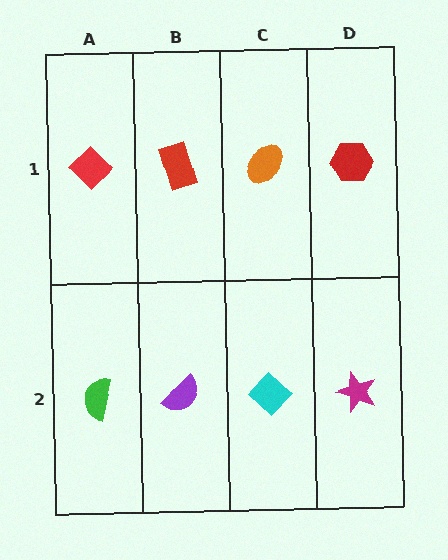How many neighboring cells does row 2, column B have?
3.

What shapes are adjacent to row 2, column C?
An orange ellipse (row 1, column C), a purple semicircle (row 2, column B), a magenta star (row 2, column D).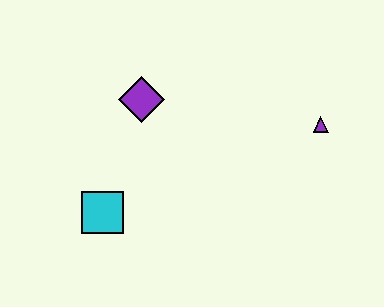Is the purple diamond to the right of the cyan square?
Yes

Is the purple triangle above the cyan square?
Yes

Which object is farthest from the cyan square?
The purple triangle is farthest from the cyan square.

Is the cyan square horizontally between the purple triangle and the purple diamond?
No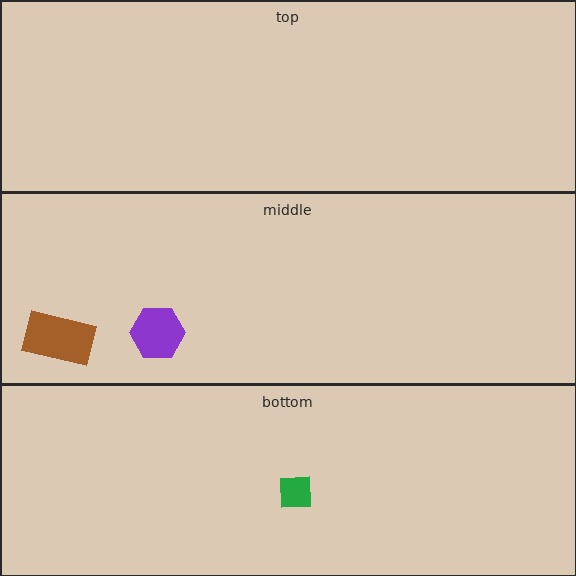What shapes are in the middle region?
The purple hexagon, the brown rectangle.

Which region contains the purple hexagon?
The middle region.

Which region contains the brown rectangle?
The middle region.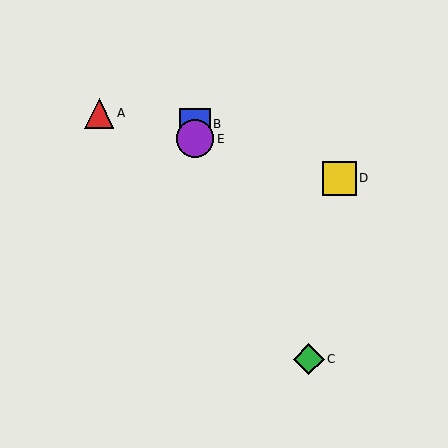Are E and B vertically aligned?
Yes, both are at x≈195.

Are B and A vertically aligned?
No, B is at x≈195 and A is at x≈99.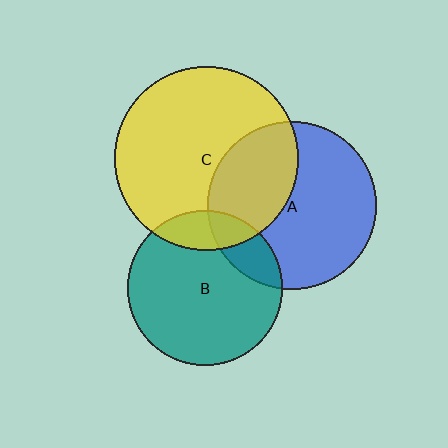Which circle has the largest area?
Circle C (yellow).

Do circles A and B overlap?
Yes.